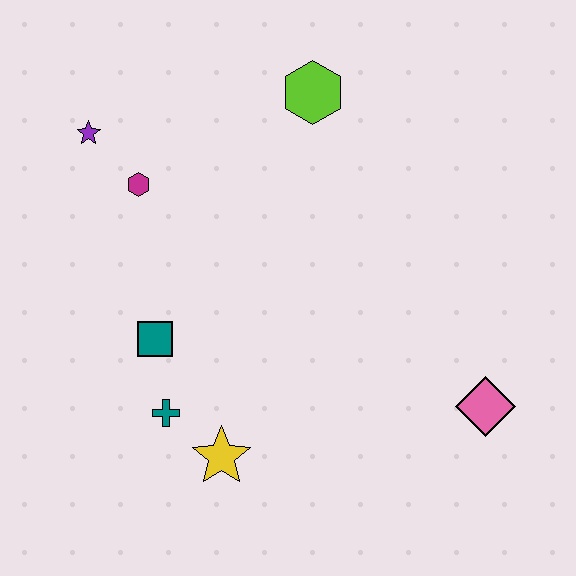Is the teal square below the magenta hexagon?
Yes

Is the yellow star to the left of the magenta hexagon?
No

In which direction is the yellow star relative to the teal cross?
The yellow star is to the right of the teal cross.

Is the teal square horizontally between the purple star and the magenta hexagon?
No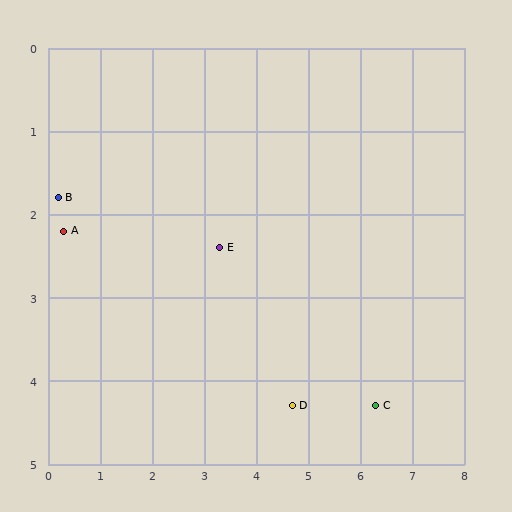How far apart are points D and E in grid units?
Points D and E are about 2.4 grid units apart.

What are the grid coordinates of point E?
Point E is at approximately (3.3, 2.4).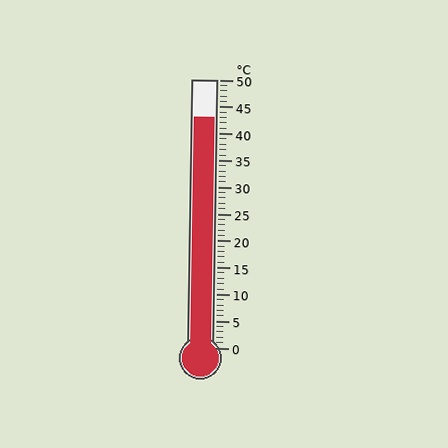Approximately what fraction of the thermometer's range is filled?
The thermometer is filled to approximately 85% of its range.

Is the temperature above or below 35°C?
The temperature is above 35°C.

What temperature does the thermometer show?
The thermometer shows approximately 43°C.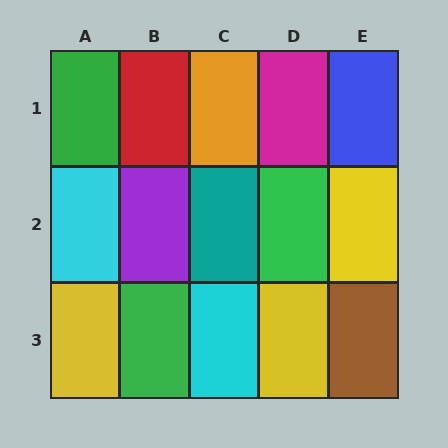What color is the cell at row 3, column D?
Yellow.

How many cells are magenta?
1 cell is magenta.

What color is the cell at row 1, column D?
Magenta.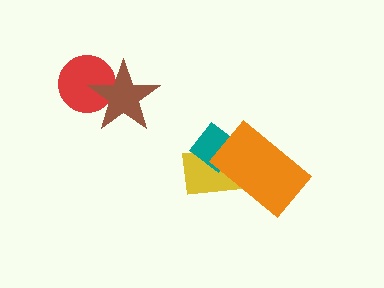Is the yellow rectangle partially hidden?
Yes, it is partially covered by another shape.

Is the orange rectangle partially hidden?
No, no other shape covers it.